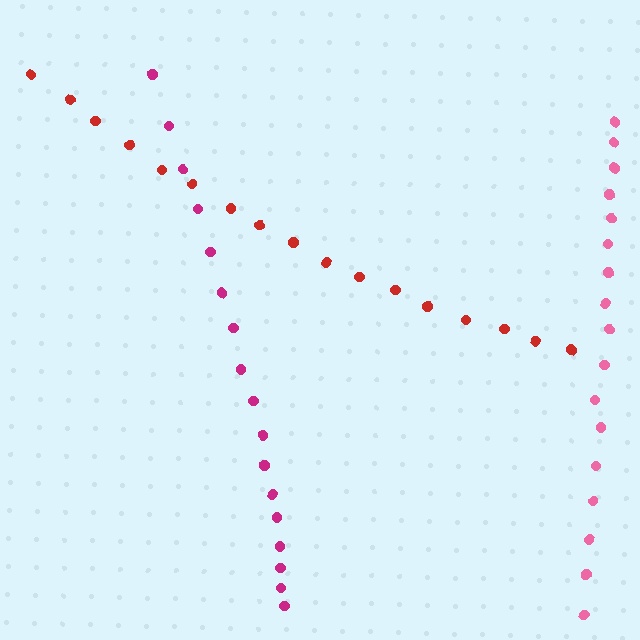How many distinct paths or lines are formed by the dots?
There are 3 distinct paths.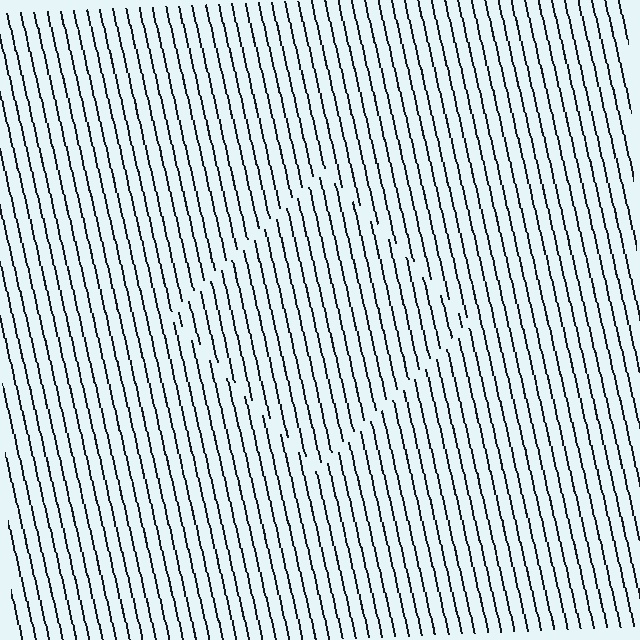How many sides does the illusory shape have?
4 sides — the line-ends trace a square.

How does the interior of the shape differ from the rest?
The interior of the shape contains the same grating, shifted by half a period — the contour is defined by the phase discontinuity where line-ends from the inner and outer gratings abut.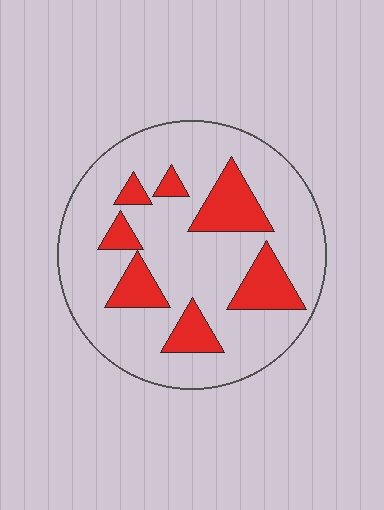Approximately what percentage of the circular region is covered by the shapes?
Approximately 20%.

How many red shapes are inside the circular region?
7.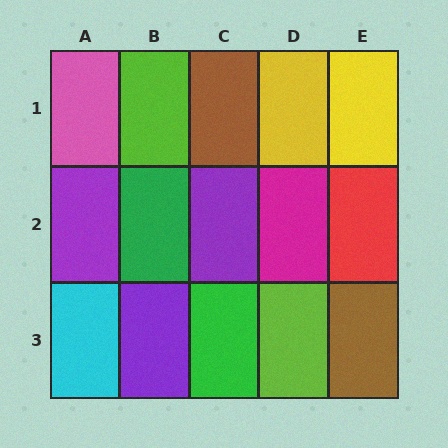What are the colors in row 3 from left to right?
Cyan, purple, green, lime, brown.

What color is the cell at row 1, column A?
Pink.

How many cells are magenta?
1 cell is magenta.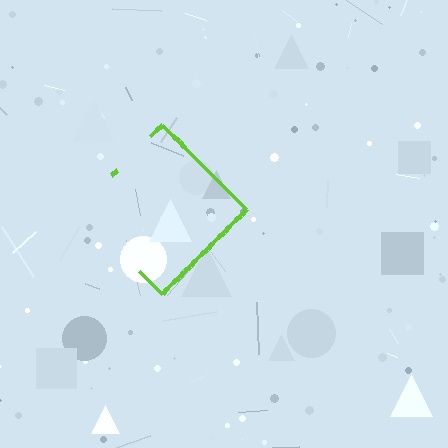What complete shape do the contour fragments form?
The contour fragments form a diamond.